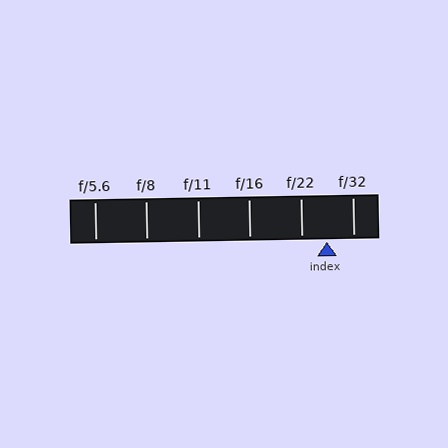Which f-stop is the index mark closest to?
The index mark is closest to f/22.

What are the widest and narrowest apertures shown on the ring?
The widest aperture shown is f/5.6 and the narrowest is f/32.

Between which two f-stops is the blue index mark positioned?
The index mark is between f/22 and f/32.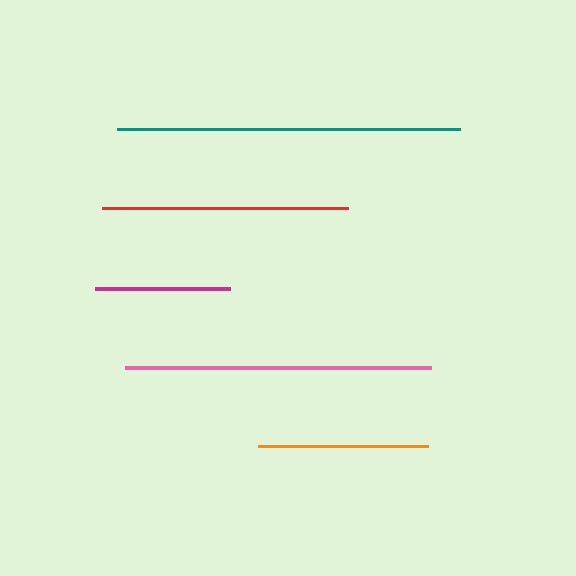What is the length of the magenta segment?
The magenta segment is approximately 136 pixels long.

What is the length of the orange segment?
The orange segment is approximately 170 pixels long.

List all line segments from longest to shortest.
From longest to shortest: teal, pink, red, orange, magenta.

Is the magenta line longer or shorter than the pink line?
The pink line is longer than the magenta line.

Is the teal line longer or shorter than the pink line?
The teal line is longer than the pink line.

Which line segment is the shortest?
The magenta line is the shortest at approximately 136 pixels.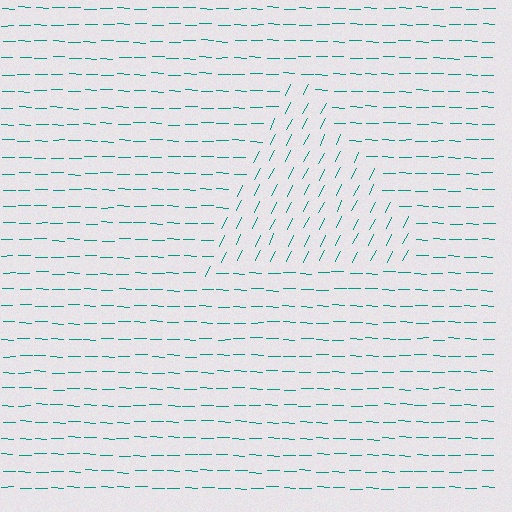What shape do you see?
I see a triangle.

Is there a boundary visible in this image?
Yes, there is a texture boundary formed by a change in line orientation.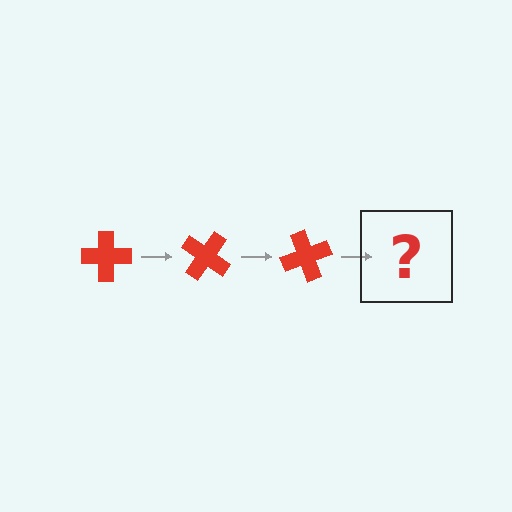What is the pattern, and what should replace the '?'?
The pattern is that the cross rotates 35 degrees each step. The '?' should be a red cross rotated 105 degrees.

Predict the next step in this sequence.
The next step is a red cross rotated 105 degrees.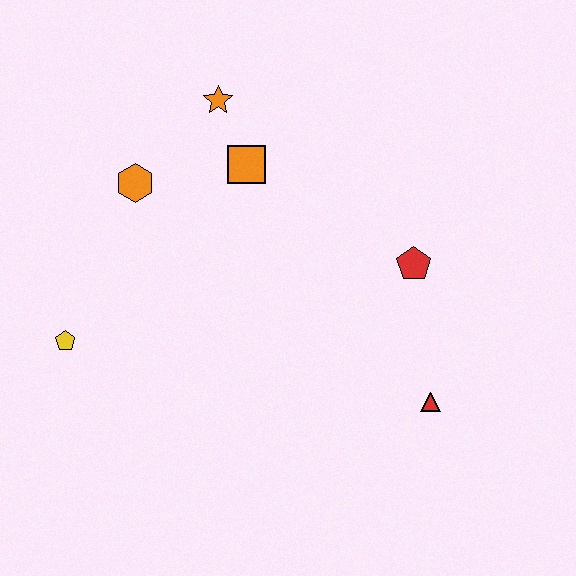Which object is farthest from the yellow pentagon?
The red triangle is farthest from the yellow pentagon.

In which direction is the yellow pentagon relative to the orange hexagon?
The yellow pentagon is below the orange hexagon.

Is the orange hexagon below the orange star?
Yes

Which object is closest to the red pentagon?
The red triangle is closest to the red pentagon.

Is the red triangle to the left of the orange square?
No